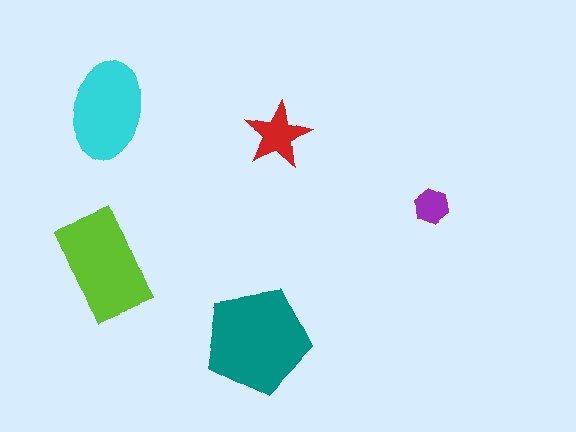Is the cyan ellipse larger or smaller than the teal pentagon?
Smaller.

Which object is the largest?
The teal pentagon.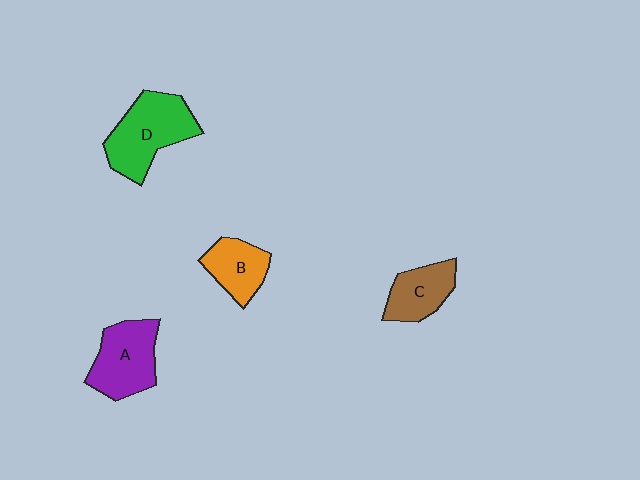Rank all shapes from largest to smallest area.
From largest to smallest: D (green), A (purple), C (brown), B (orange).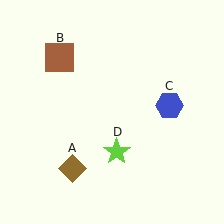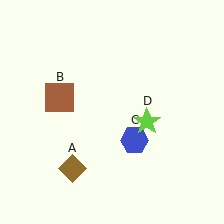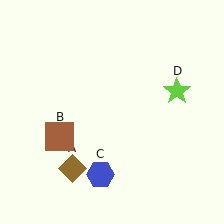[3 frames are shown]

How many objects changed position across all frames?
3 objects changed position: brown square (object B), blue hexagon (object C), lime star (object D).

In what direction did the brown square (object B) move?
The brown square (object B) moved down.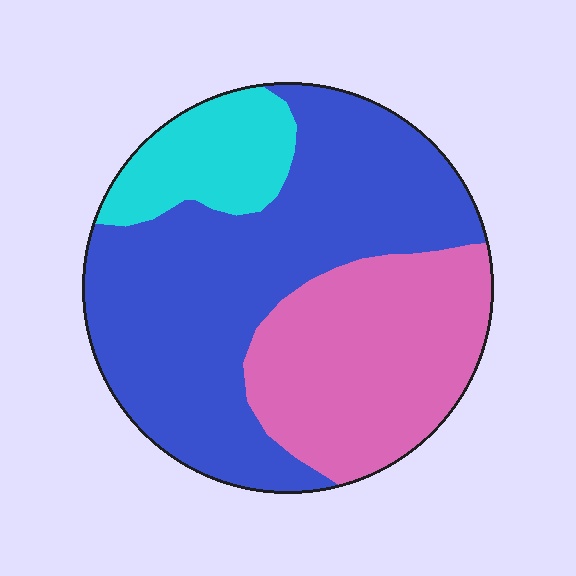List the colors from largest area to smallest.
From largest to smallest: blue, pink, cyan.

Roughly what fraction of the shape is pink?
Pink covers roughly 30% of the shape.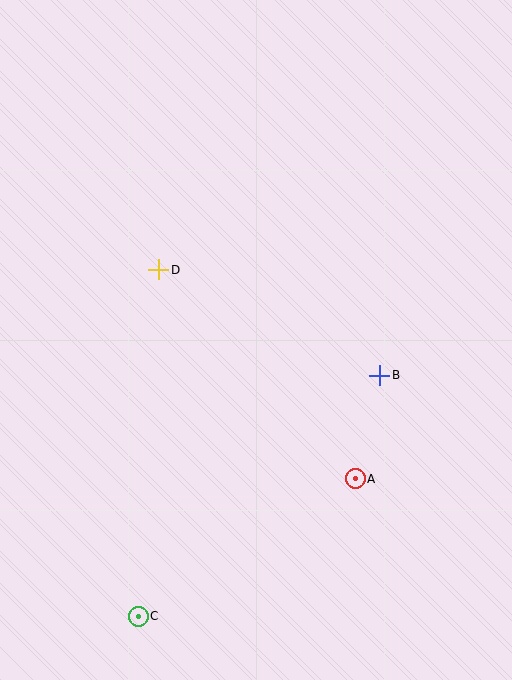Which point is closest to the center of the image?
Point D at (159, 270) is closest to the center.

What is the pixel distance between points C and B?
The distance between C and B is 341 pixels.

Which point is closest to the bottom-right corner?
Point A is closest to the bottom-right corner.